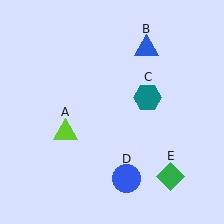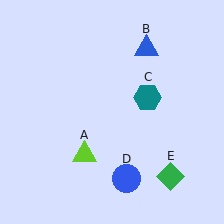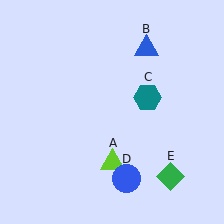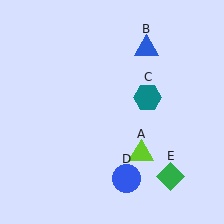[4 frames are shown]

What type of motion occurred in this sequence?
The lime triangle (object A) rotated counterclockwise around the center of the scene.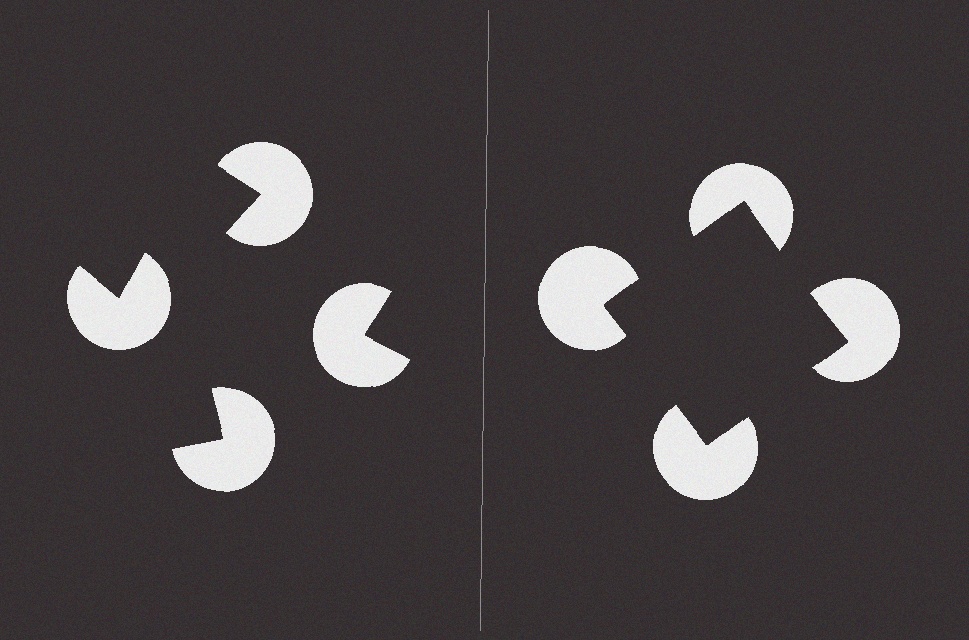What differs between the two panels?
The pac-man discs are positioned identically on both sides; only the wedge orientations differ. On the right they align to a square; on the left they are misaligned.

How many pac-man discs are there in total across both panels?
8 — 4 on each side.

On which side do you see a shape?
An illusory square appears on the right side. On the left side the wedge cuts are rotated, so no coherent shape forms.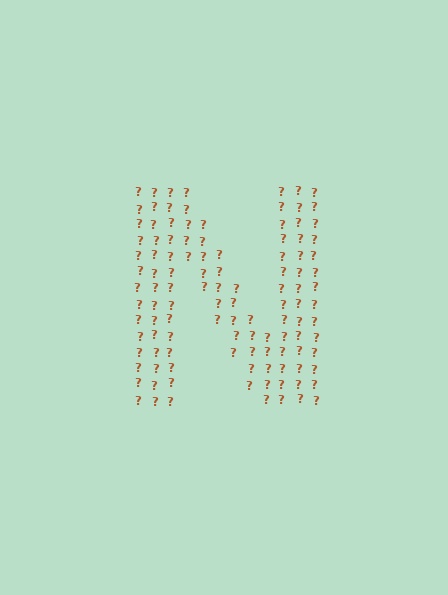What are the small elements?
The small elements are question marks.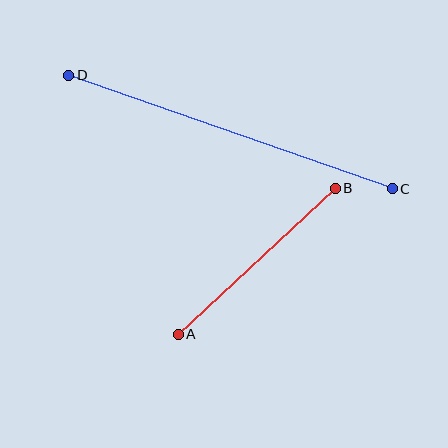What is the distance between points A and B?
The distance is approximately 215 pixels.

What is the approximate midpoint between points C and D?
The midpoint is at approximately (230, 132) pixels.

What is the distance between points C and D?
The distance is approximately 343 pixels.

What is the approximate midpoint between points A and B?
The midpoint is at approximately (257, 261) pixels.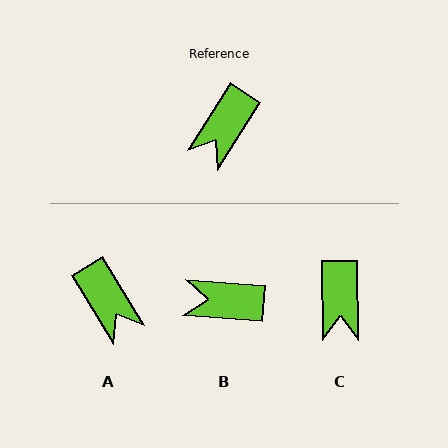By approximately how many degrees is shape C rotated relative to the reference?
Approximately 33 degrees counter-clockwise.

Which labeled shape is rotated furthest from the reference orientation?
A, about 63 degrees away.